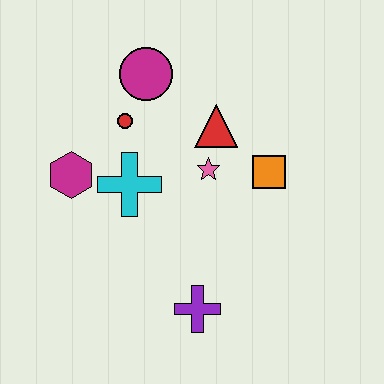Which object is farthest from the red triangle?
The purple cross is farthest from the red triangle.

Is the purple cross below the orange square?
Yes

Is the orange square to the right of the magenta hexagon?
Yes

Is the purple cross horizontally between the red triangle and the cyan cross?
Yes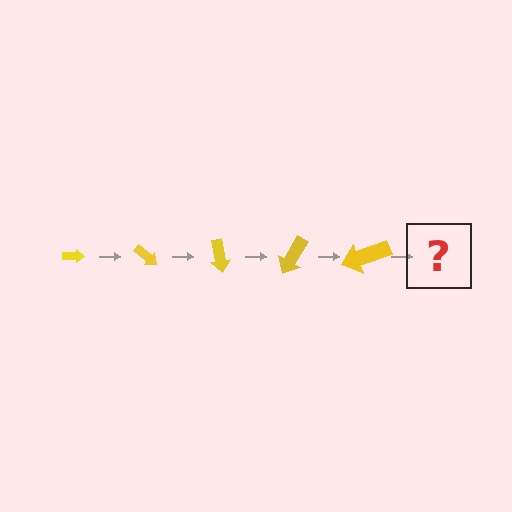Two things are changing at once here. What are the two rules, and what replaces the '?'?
The two rules are that the arrow grows larger each step and it rotates 40 degrees each step. The '?' should be an arrow, larger than the previous one and rotated 200 degrees from the start.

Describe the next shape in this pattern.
It should be an arrow, larger than the previous one and rotated 200 degrees from the start.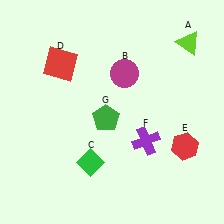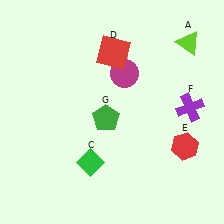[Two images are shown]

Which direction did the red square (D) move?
The red square (D) moved right.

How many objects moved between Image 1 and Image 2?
2 objects moved between the two images.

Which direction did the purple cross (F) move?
The purple cross (F) moved right.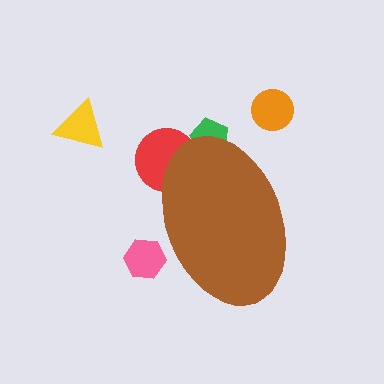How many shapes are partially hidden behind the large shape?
3 shapes are partially hidden.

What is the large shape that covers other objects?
A brown ellipse.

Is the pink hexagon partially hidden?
Yes, the pink hexagon is partially hidden behind the brown ellipse.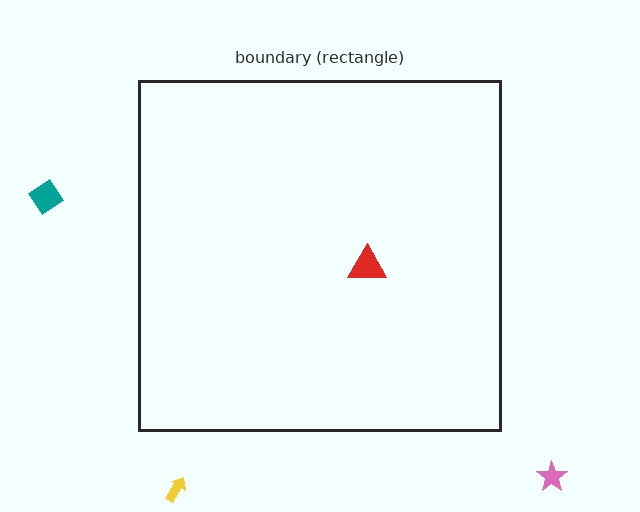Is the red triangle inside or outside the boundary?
Inside.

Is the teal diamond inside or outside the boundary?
Outside.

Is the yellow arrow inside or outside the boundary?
Outside.